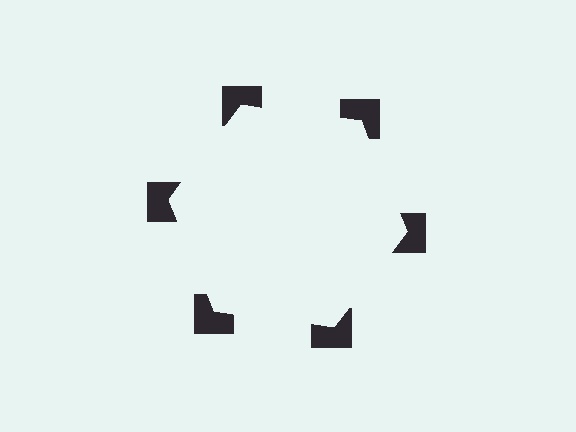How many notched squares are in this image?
There are 6 — one at each vertex of the illusory hexagon.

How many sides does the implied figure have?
6 sides.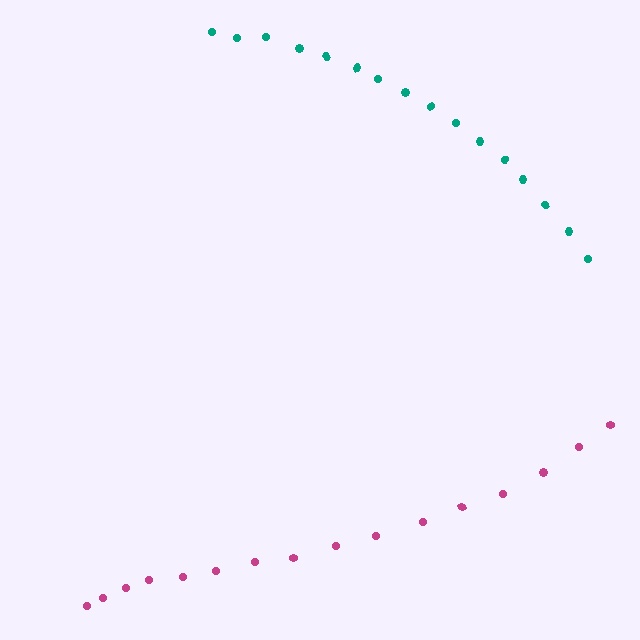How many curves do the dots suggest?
There are 2 distinct paths.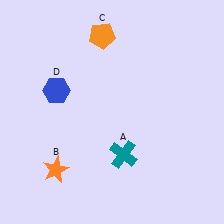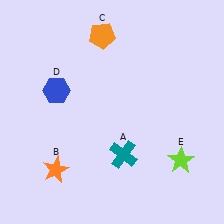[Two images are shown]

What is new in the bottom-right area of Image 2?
A lime star (E) was added in the bottom-right area of Image 2.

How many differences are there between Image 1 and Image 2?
There is 1 difference between the two images.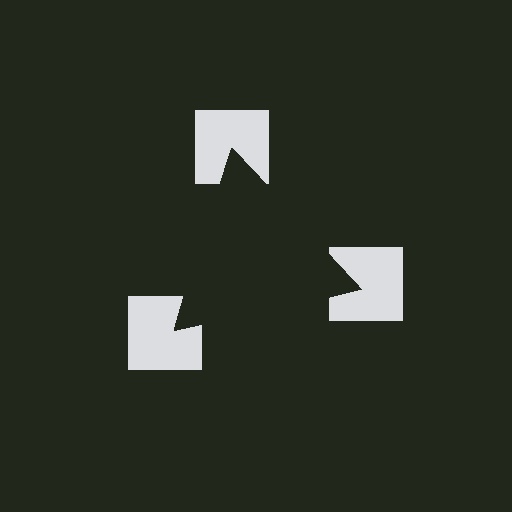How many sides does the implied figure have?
3 sides.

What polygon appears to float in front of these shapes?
An illusory triangle — its edges are inferred from the aligned wedge cuts in the notched squares, not physically drawn.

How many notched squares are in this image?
There are 3 — one at each vertex of the illusory triangle.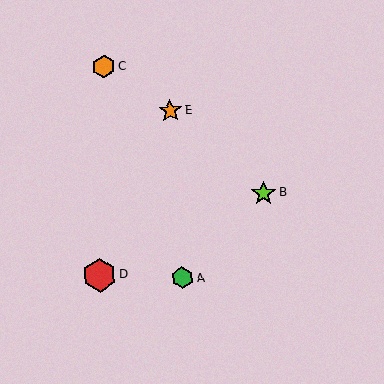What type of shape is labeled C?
Shape C is an orange hexagon.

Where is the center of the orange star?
The center of the orange star is at (170, 110).